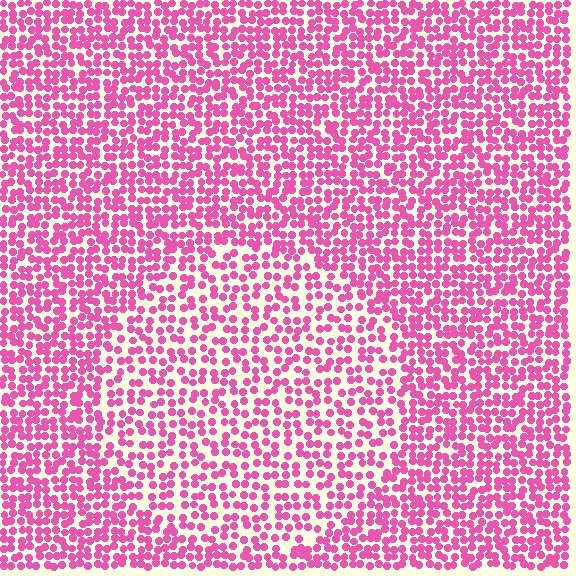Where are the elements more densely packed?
The elements are more densely packed outside the circle boundary.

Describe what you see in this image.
The image contains small pink elements arranged at two different densities. A circle-shaped region is visible where the elements are less densely packed than the surrounding area.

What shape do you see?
I see a circle.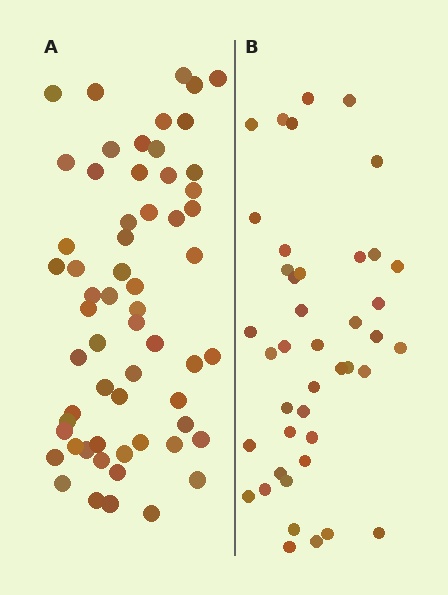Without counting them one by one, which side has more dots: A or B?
Region A (the left region) has more dots.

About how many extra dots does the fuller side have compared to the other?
Region A has approximately 20 more dots than region B.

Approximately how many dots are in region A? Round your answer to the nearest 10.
About 60 dots.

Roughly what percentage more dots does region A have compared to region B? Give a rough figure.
About 45% more.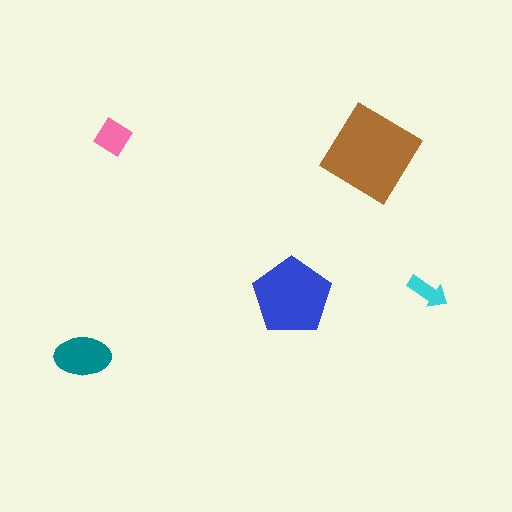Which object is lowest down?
The teal ellipse is bottommost.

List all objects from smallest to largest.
The cyan arrow, the pink diamond, the teal ellipse, the blue pentagon, the brown diamond.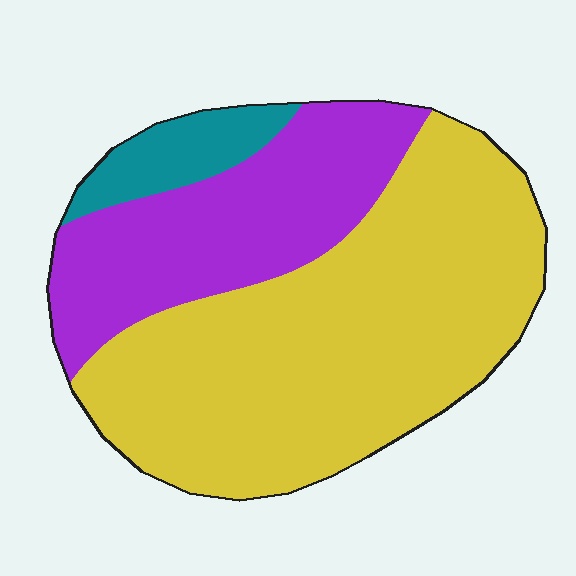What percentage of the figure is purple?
Purple covers 30% of the figure.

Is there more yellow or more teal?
Yellow.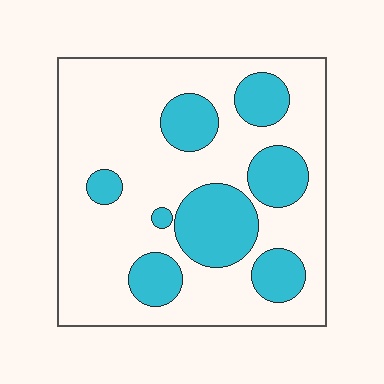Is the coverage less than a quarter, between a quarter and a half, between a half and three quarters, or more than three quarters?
Between a quarter and a half.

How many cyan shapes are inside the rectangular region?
8.